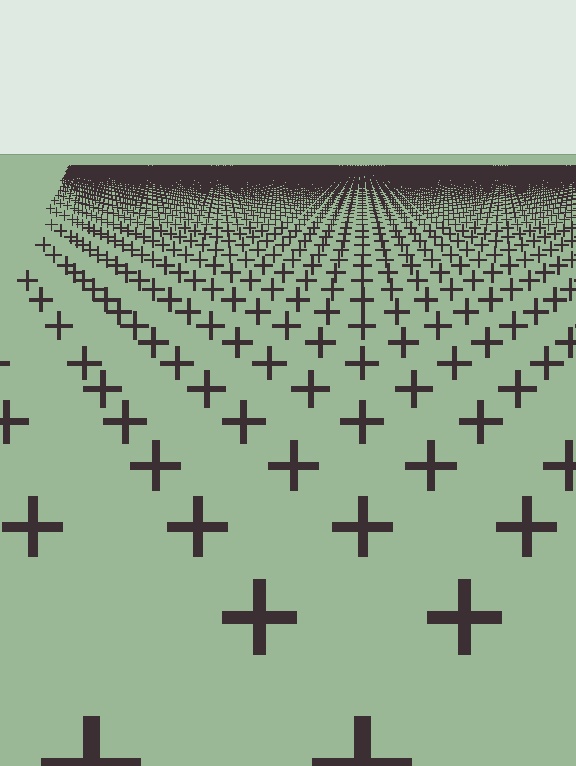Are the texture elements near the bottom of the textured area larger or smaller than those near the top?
Larger. Near the bottom, elements are closer to the viewer and appear at a bigger on-screen size.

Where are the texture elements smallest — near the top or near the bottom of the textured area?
Near the top.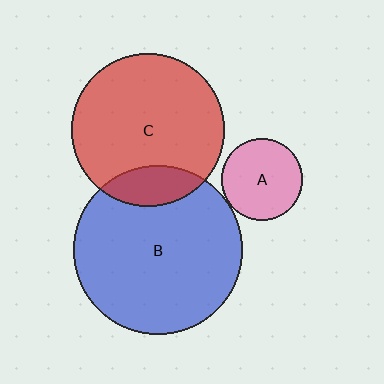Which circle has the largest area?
Circle B (blue).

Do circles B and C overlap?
Yes.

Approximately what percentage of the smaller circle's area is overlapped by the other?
Approximately 15%.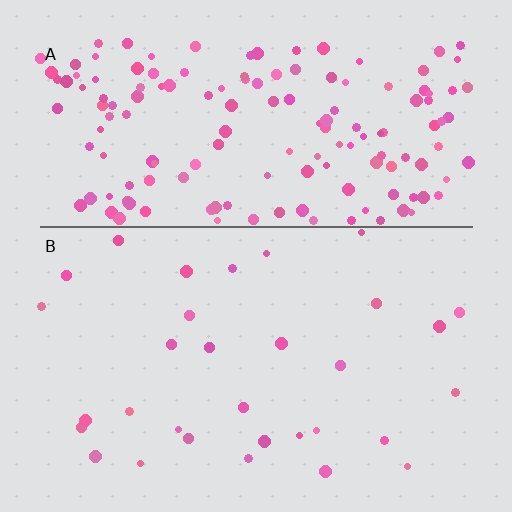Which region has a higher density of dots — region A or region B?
A (the top).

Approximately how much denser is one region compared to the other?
Approximately 5.0× — region A over region B.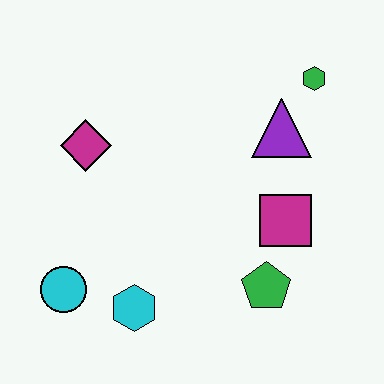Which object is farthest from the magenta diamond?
The green hexagon is farthest from the magenta diamond.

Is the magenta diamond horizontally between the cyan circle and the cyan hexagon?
Yes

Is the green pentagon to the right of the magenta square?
No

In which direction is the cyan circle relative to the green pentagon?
The cyan circle is to the left of the green pentagon.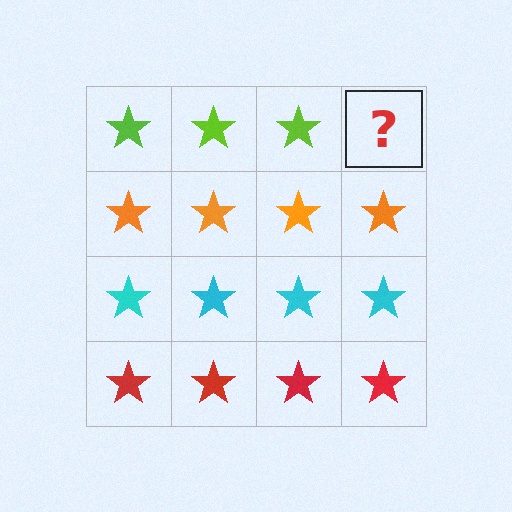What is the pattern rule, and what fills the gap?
The rule is that each row has a consistent color. The gap should be filled with a lime star.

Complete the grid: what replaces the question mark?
The question mark should be replaced with a lime star.